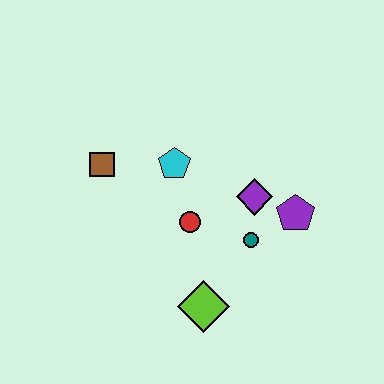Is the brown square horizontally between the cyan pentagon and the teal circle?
No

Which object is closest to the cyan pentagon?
The red circle is closest to the cyan pentagon.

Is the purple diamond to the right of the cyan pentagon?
Yes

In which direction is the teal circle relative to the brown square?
The teal circle is to the right of the brown square.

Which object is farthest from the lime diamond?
The brown square is farthest from the lime diamond.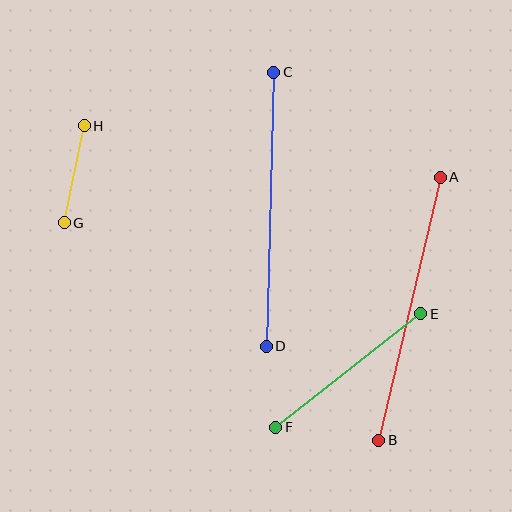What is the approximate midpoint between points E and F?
The midpoint is at approximately (348, 370) pixels.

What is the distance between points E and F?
The distance is approximately 184 pixels.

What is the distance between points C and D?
The distance is approximately 274 pixels.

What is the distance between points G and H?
The distance is approximately 99 pixels.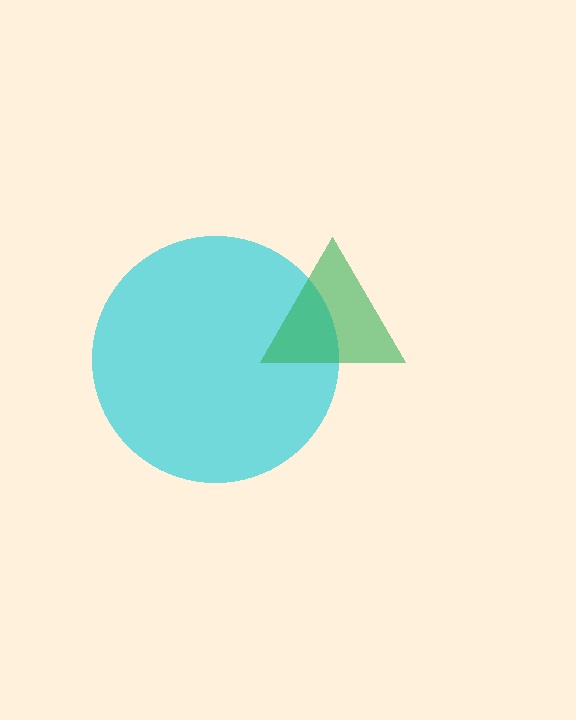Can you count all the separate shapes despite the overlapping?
Yes, there are 2 separate shapes.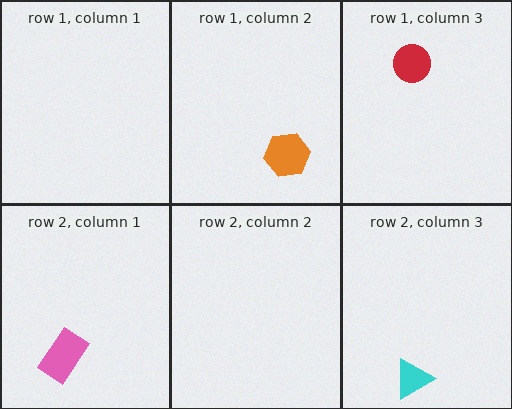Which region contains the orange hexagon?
The row 1, column 2 region.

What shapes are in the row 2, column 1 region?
The pink rectangle.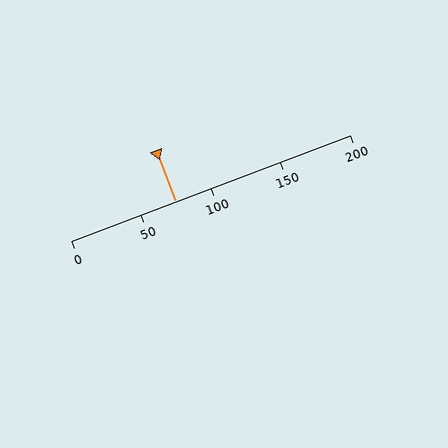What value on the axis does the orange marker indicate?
The marker indicates approximately 75.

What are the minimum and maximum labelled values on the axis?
The axis runs from 0 to 200.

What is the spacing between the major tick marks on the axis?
The major ticks are spaced 50 apart.